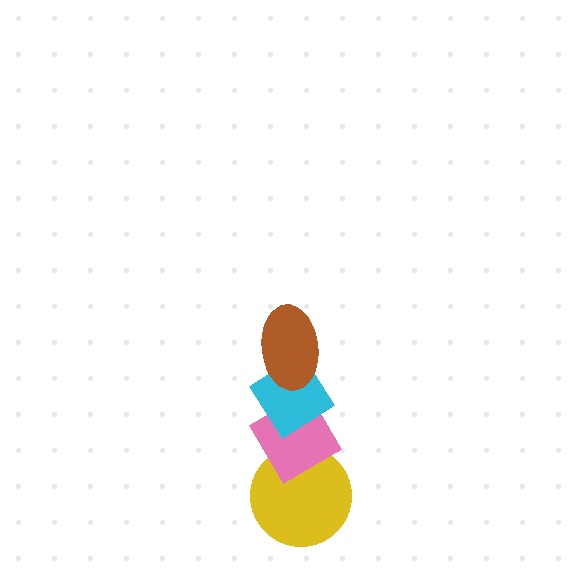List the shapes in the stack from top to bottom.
From top to bottom: the brown ellipse, the cyan diamond, the pink diamond, the yellow circle.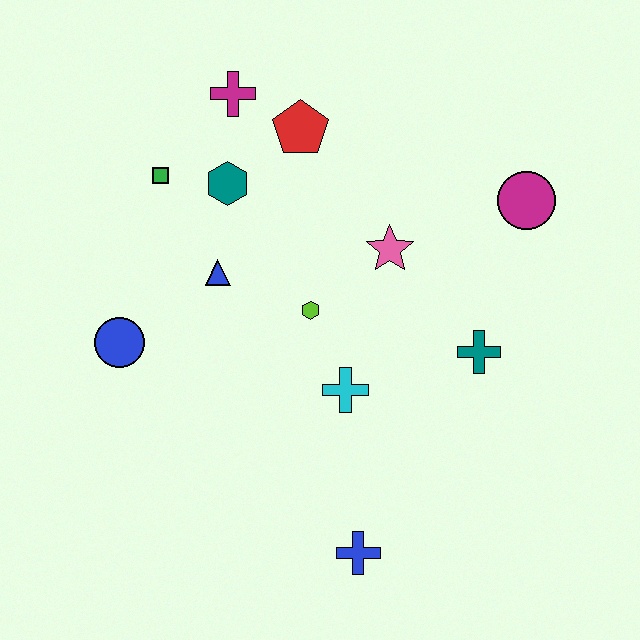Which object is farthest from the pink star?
The blue cross is farthest from the pink star.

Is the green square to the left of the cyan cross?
Yes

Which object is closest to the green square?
The teal hexagon is closest to the green square.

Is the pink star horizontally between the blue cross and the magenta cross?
No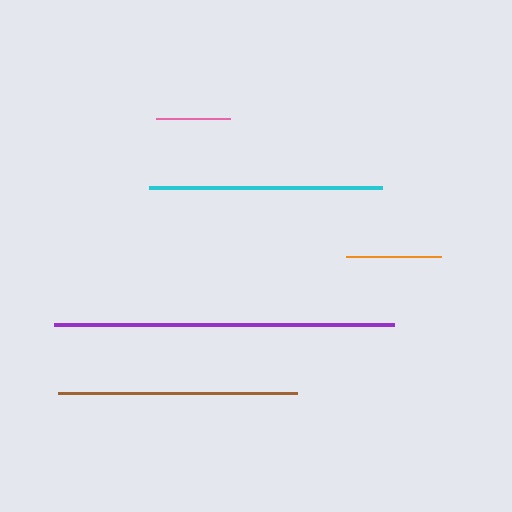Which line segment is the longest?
The purple line is the longest at approximately 340 pixels.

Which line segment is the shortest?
The pink line is the shortest at approximately 74 pixels.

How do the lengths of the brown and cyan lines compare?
The brown and cyan lines are approximately the same length.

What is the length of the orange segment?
The orange segment is approximately 94 pixels long.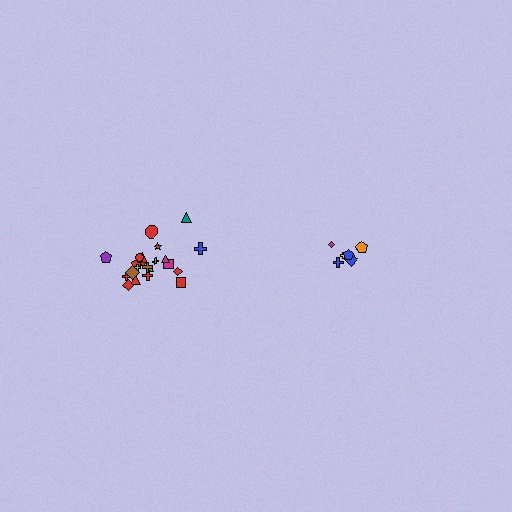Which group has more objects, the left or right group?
The left group.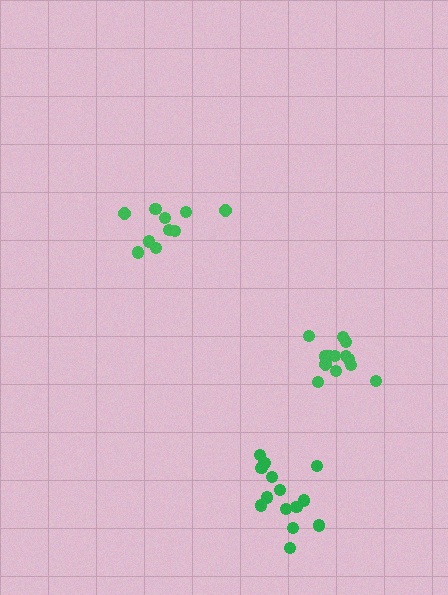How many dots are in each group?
Group 1: 13 dots, Group 2: 15 dots, Group 3: 10 dots (38 total).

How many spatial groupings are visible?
There are 3 spatial groupings.